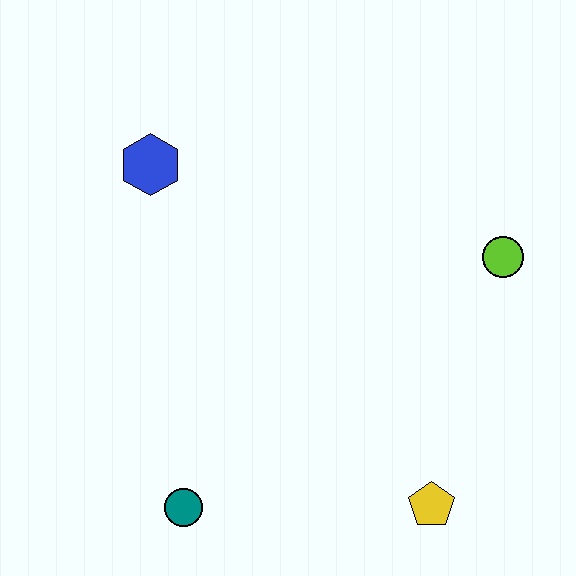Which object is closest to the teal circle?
The yellow pentagon is closest to the teal circle.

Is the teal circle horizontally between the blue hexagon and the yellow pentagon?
Yes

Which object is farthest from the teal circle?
The lime circle is farthest from the teal circle.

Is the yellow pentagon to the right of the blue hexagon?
Yes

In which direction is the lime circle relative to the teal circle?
The lime circle is to the right of the teal circle.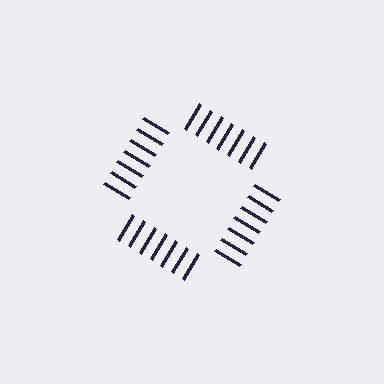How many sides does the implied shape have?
4 sides — the line-ends trace a square.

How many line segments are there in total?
28 — 7 along each of the 4 edges.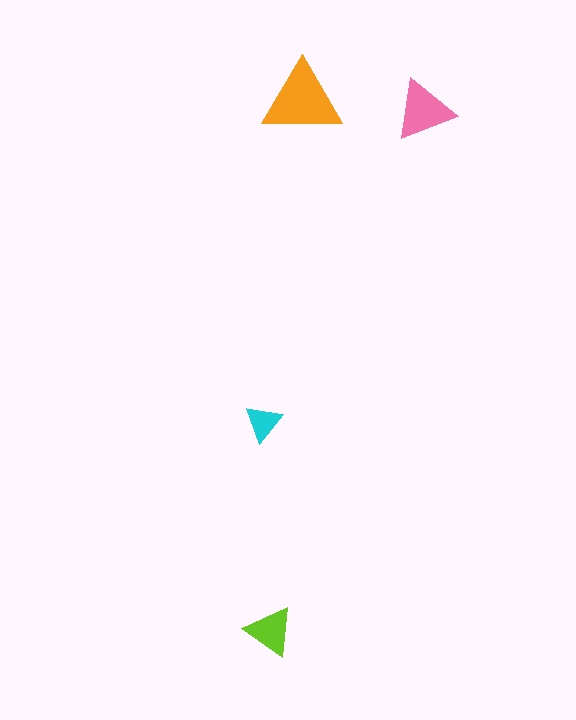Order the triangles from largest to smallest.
the orange one, the pink one, the lime one, the cyan one.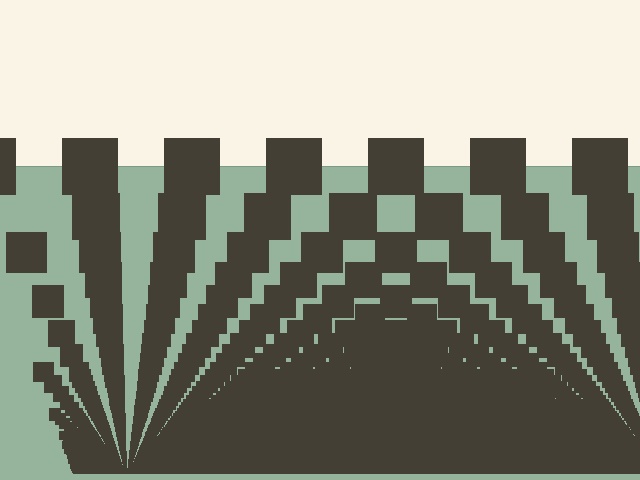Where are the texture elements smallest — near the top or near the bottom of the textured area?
Near the bottom.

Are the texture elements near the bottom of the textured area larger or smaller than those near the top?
Smaller. The gradient is inverted — elements near the bottom are smaller and denser.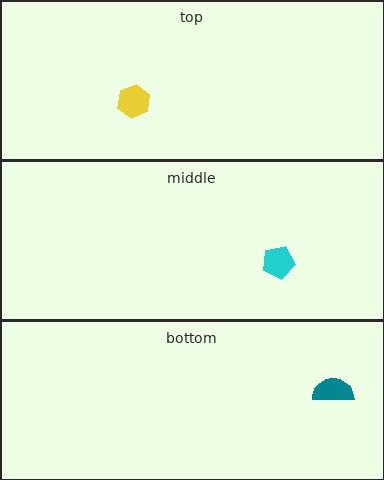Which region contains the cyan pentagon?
The middle region.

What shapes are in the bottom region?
The teal semicircle.